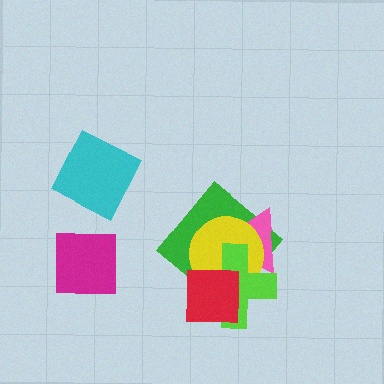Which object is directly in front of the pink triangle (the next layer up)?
The yellow circle is directly in front of the pink triangle.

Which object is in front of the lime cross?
The red square is in front of the lime cross.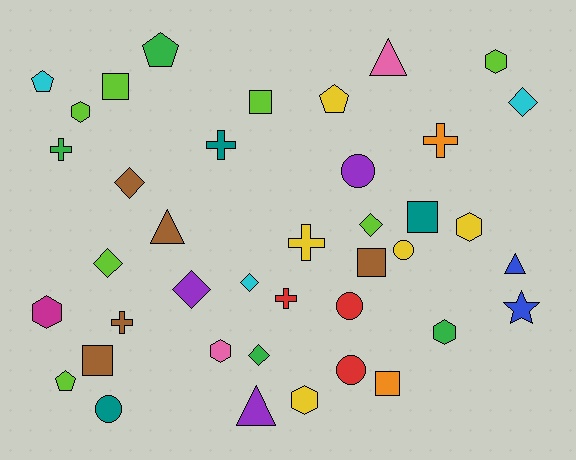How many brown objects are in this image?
There are 5 brown objects.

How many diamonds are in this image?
There are 7 diamonds.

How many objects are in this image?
There are 40 objects.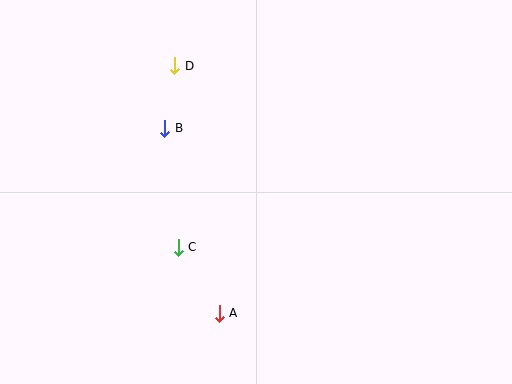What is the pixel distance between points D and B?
The distance between D and B is 64 pixels.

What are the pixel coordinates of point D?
Point D is at (175, 66).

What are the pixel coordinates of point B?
Point B is at (165, 128).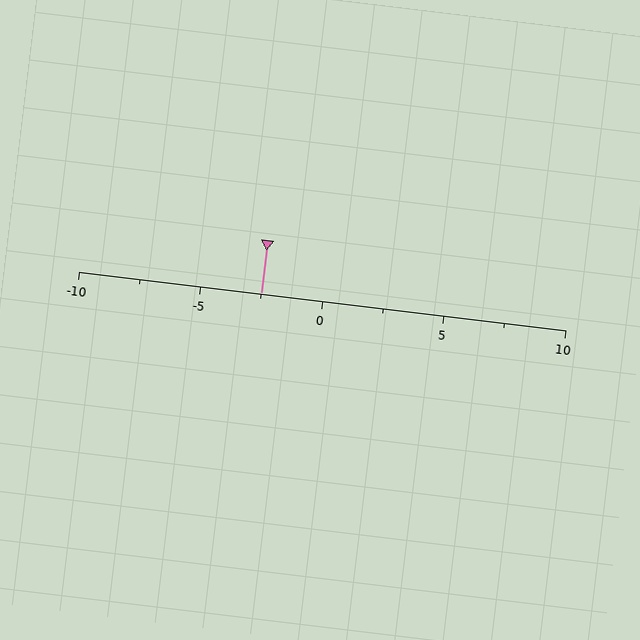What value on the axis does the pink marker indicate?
The marker indicates approximately -2.5.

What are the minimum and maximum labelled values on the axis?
The axis runs from -10 to 10.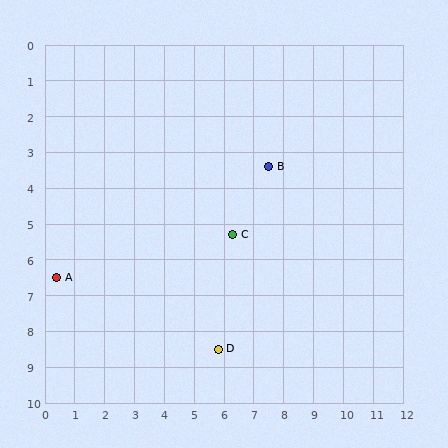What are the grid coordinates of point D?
Point D is at approximately (5.8, 8.5).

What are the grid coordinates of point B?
Point B is at approximately (7.5, 3.4).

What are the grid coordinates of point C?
Point C is at approximately (6.3, 5.3).